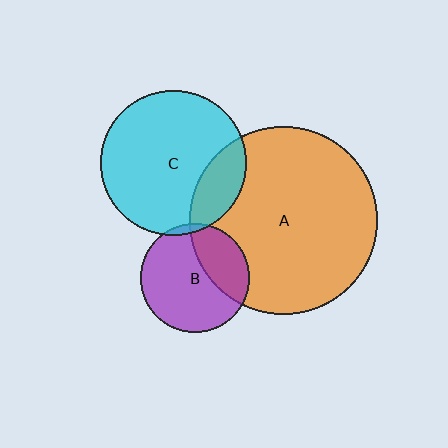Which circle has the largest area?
Circle A (orange).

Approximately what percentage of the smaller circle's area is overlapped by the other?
Approximately 5%.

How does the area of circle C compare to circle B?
Approximately 1.8 times.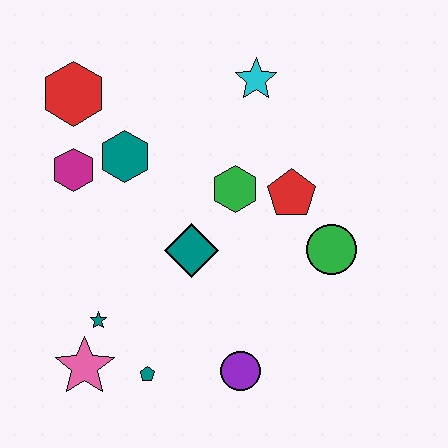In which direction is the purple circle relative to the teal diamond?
The purple circle is below the teal diamond.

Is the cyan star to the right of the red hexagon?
Yes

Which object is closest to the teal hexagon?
The magenta hexagon is closest to the teal hexagon.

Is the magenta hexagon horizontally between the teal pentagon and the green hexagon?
No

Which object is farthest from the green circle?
The red hexagon is farthest from the green circle.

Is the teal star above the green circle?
No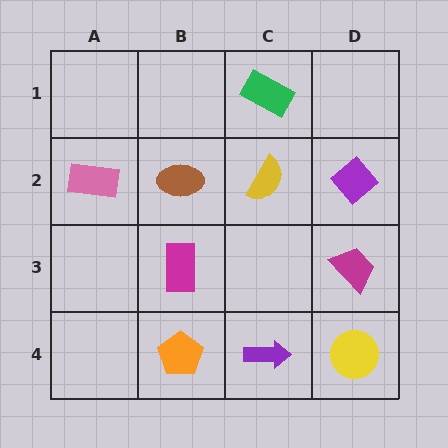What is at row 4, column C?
A purple arrow.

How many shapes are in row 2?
4 shapes.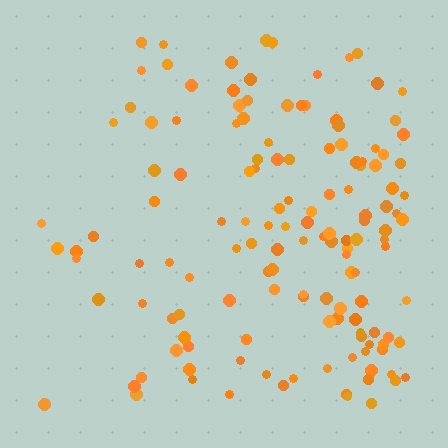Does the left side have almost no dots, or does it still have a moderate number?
Still a moderate number, just noticeably fewer than the right.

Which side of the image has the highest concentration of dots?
The right.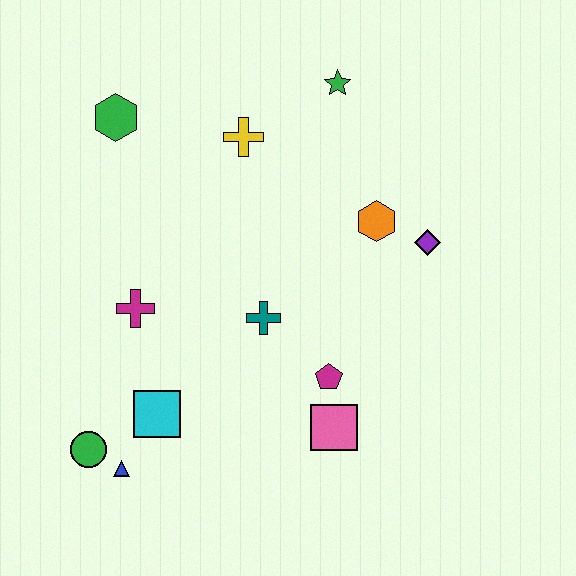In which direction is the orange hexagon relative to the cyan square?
The orange hexagon is to the right of the cyan square.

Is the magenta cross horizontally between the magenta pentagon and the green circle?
Yes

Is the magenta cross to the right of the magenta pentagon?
No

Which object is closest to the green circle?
The blue triangle is closest to the green circle.